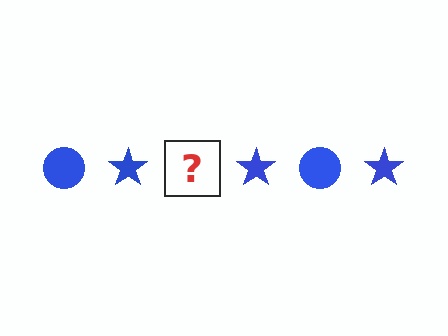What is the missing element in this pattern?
The missing element is a blue circle.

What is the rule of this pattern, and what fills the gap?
The rule is that the pattern cycles through circle, star shapes in blue. The gap should be filled with a blue circle.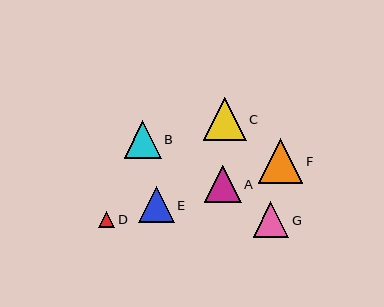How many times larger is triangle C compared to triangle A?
Triangle C is approximately 1.2 times the size of triangle A.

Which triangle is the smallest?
Triangle D is the smallest with a size of approximately 16 pixels.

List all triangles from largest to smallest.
From largest to smallest: F, C, B, A, E, G, D.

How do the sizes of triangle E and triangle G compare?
Triangle E and triangle G are approximately the same size.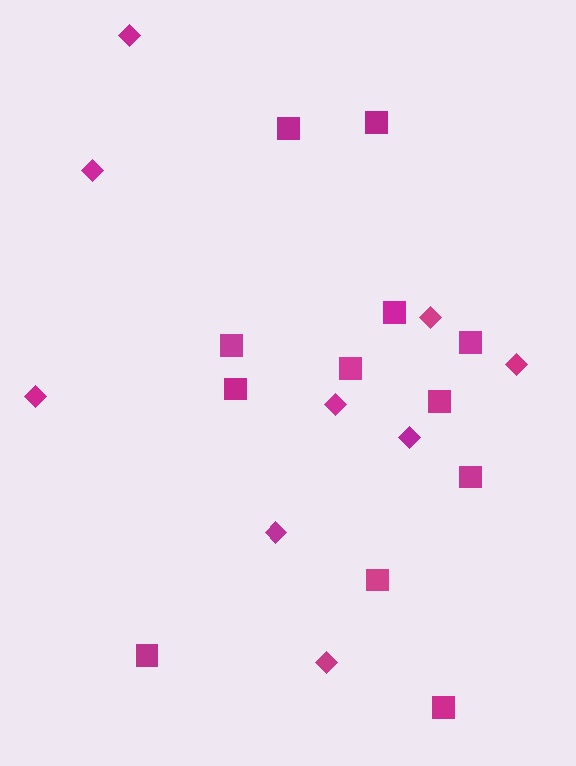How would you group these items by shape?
There are 2 groups: one group of diamonds (9) and one group of squares (12).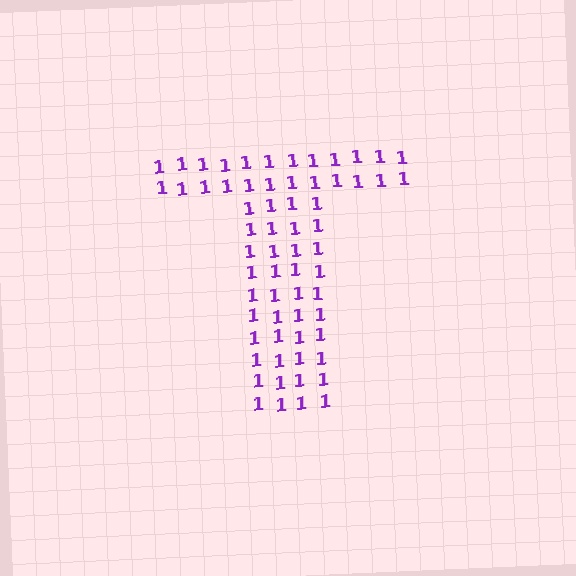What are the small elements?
The small elements are digit 1's.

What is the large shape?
The large shape is the letter T.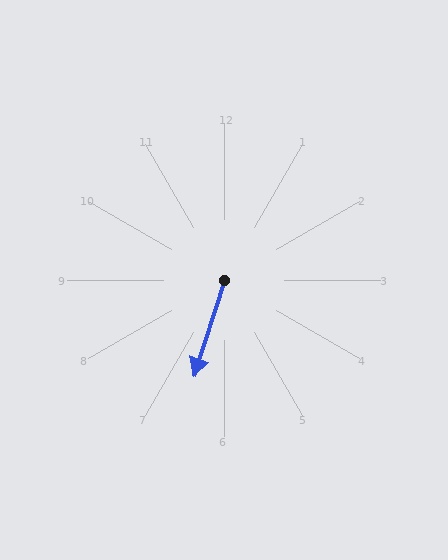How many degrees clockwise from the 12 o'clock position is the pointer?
Approximately 197 degrees.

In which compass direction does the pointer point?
South.